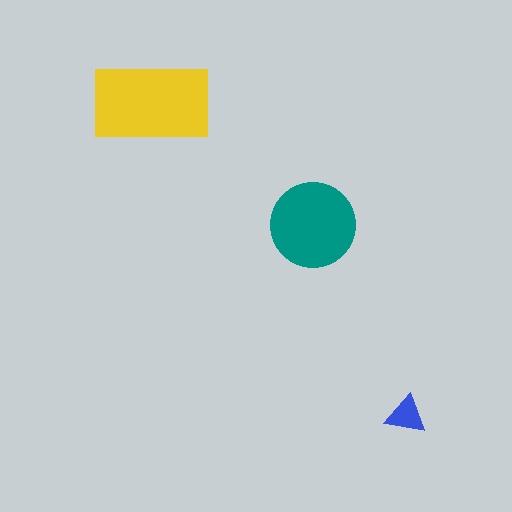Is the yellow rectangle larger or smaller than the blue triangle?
Larger.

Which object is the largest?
The yellow rectangle.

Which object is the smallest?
The blue triangle.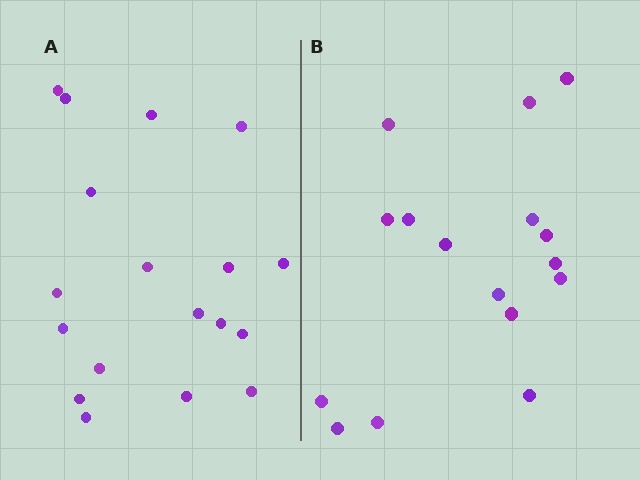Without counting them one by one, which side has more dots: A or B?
Region A (the left region) has more dots.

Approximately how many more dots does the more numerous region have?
Region A has just a few more — roughly 2 or 3 more dots than region B.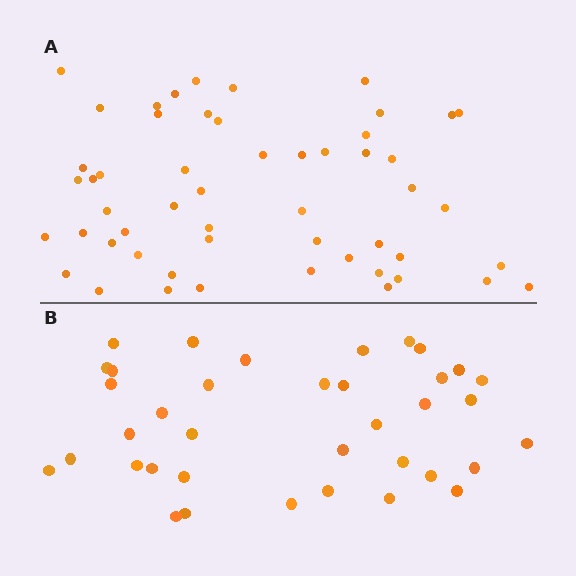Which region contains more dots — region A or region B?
Region A (the top region) has more dots.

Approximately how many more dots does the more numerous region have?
Region A has approximately 15 more dots than region B.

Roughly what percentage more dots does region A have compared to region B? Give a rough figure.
About 45% more.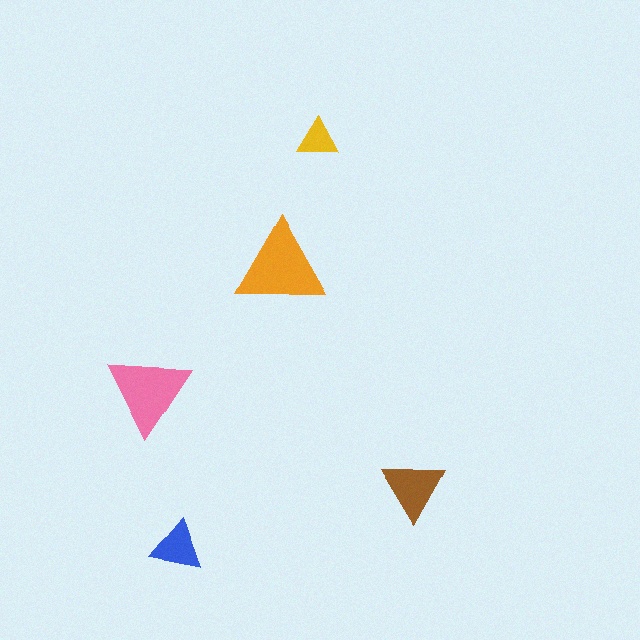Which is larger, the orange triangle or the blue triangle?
The orange one.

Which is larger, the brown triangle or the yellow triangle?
The brown one.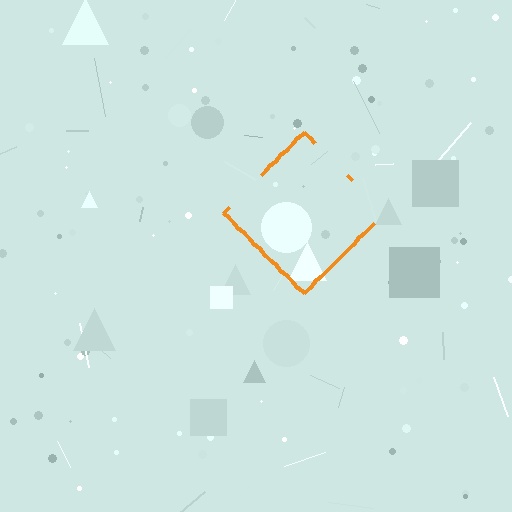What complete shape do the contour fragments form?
The contour fragments form a diamond.